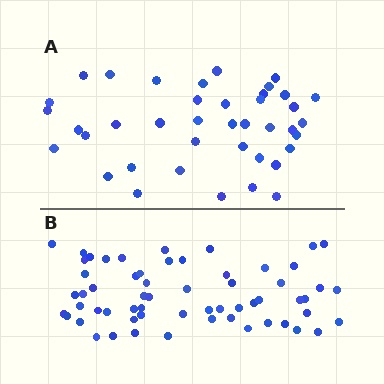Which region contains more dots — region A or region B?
Region B (the bottom region) has more dots.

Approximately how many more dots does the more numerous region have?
Region B has approximately 20 more dots than region A.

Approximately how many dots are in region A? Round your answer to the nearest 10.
About 40 dots.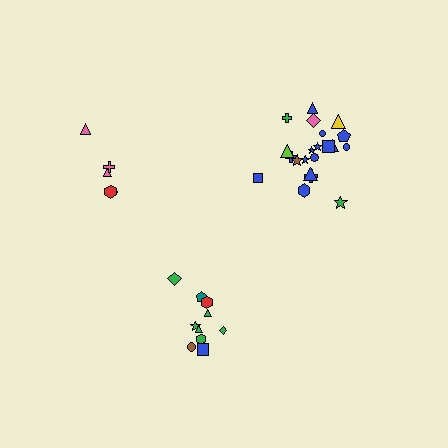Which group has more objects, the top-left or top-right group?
The top-right group.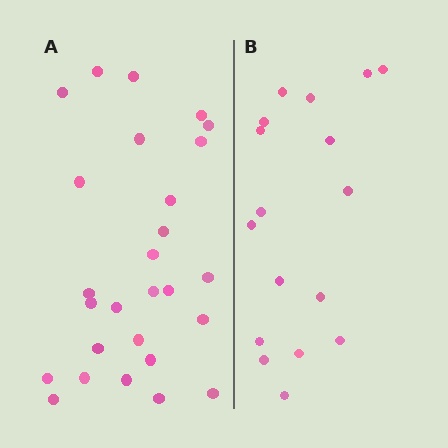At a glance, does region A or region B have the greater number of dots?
Region A (the left region) has more dots.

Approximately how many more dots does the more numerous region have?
Region A has roughly 10 or so more dots than region B.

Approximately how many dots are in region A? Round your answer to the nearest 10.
About 30 dots. (The exact count is 27, which rounds to 30.)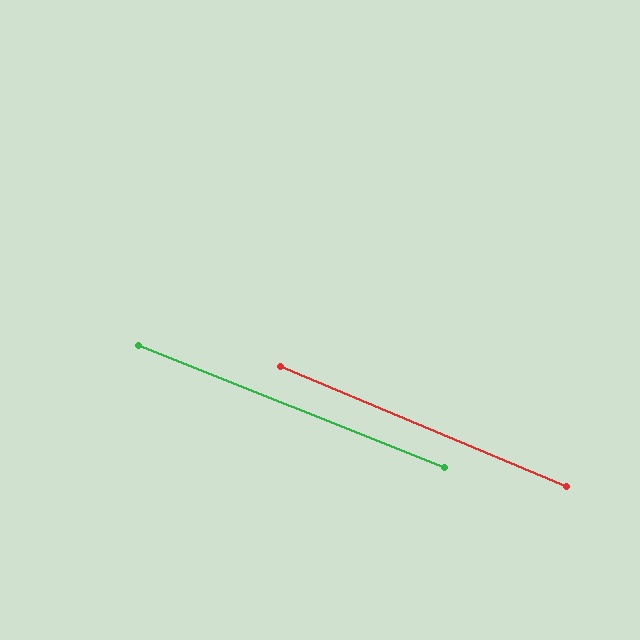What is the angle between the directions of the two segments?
Approximately 1 degree.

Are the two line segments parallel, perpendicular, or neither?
Parallel — their directions differ by only 1.0°.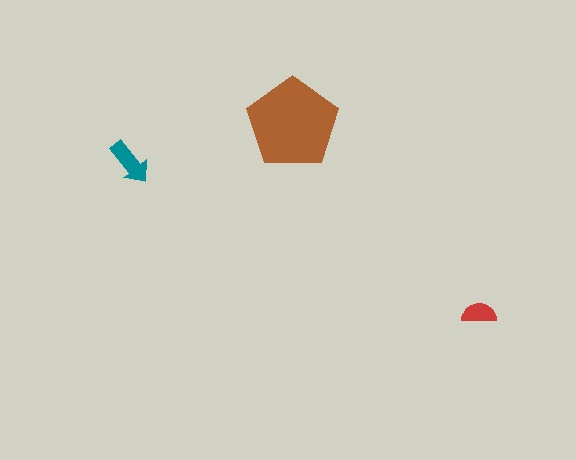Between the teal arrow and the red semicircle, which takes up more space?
The teal arrow.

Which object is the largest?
The brown pentagon.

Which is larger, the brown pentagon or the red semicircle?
The brown pentagon.